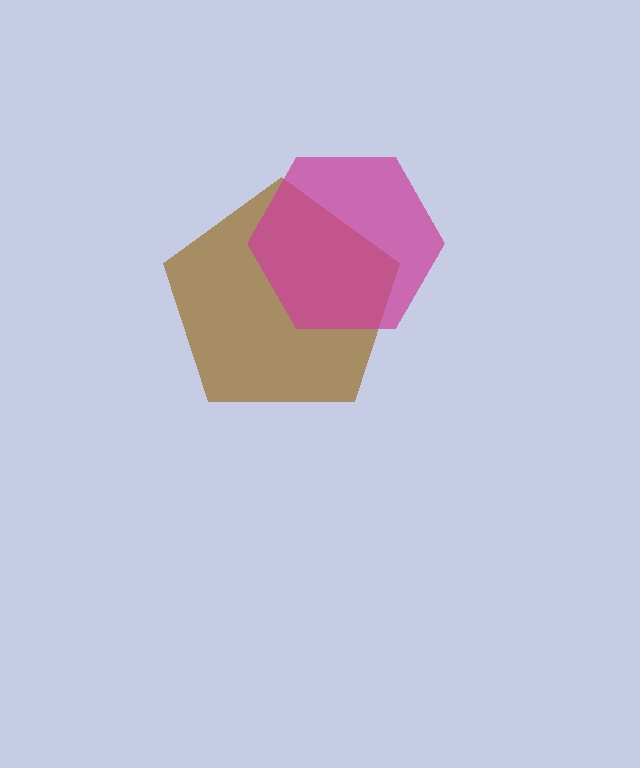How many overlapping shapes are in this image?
There are 2 overlapping shapes in the image.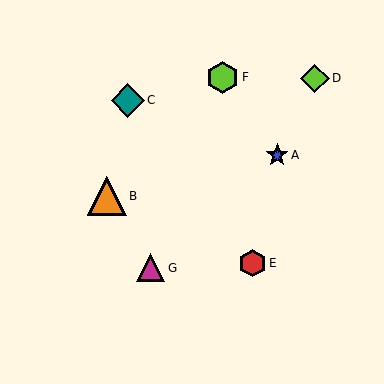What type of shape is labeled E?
Shape E is a red hexagon.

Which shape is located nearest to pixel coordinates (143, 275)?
The magenta triangle (labeled G) at (151, 268) is nearest to that location.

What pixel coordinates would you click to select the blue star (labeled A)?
Click at (277, 155) to select the blue star A.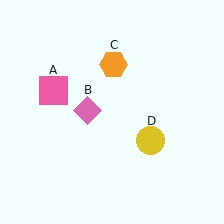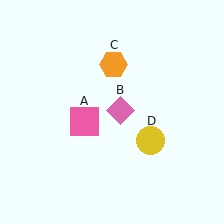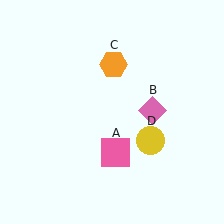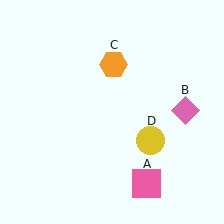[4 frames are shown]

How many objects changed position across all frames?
2 objects changed position: pink square (object A), pink diamond (object B).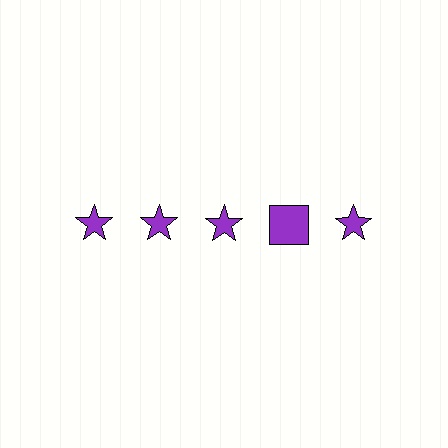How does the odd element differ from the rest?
It has a different shape: square instead of star.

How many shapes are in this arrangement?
There are 5 shapes arranged in a grid pattern.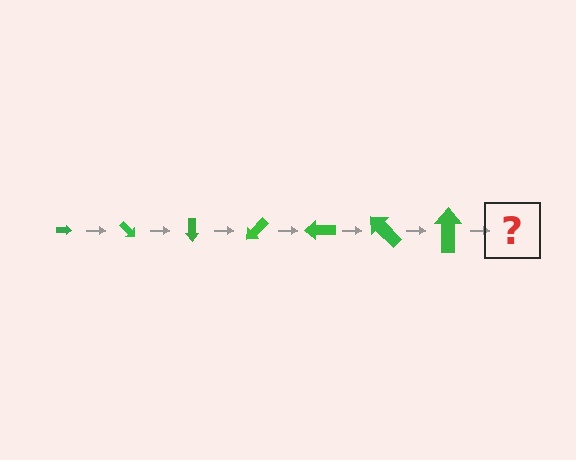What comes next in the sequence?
The next element should be an arrow, larger than the previous one and rotated 315 degrees from the start.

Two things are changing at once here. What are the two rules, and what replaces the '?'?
The two rules are that the arrow grows larger each step and it rotates 45 degrees each step. The '?' should be an arrow, larger than the previous one and rotated 315 degrees from the start.